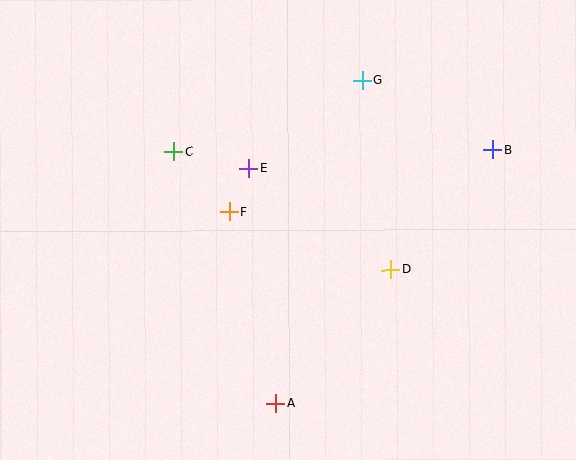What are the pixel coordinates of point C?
Point C is at (174, 151).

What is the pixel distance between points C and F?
The distance between C and F is 82 pixels.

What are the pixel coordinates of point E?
Point E is at (248, 169).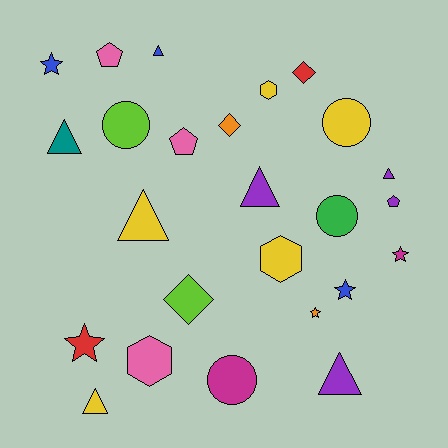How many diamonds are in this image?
There are 3 diamonds.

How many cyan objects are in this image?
There are no cyan objects.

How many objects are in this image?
There are 25 objects.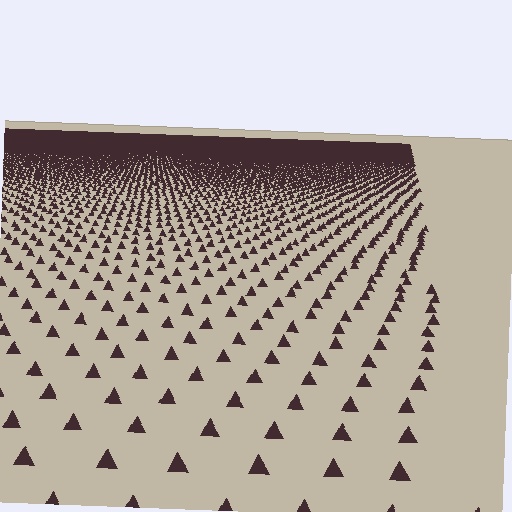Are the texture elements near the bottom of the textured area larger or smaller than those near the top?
Larger. Near the bottom, elements are closer to the viewer and appear at a bigger on-screen size.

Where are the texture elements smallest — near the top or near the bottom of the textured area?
Near the top.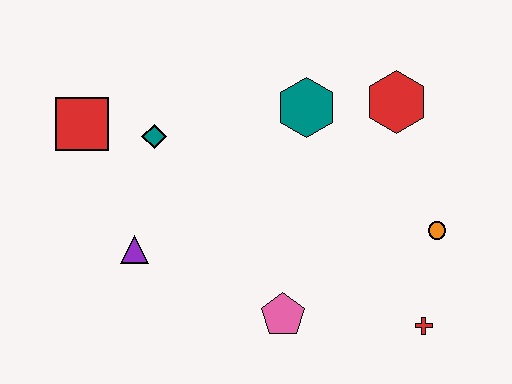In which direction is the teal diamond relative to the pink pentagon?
The teal diamond is above the pink pentagon.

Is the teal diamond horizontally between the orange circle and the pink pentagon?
No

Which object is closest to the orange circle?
The red cross is closest to the orange circle.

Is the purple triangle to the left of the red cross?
Yes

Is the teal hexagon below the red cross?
No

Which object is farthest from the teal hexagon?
The red cross is farthest from the teal hexagon.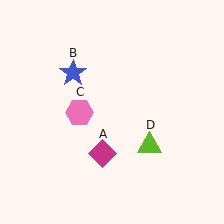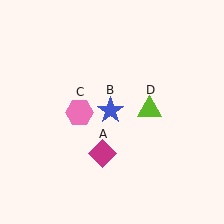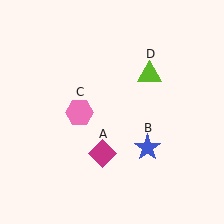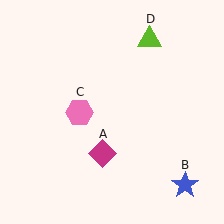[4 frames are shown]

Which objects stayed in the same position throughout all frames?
Magenta diamond (object A) and pink hexagon (object C) remained stationary.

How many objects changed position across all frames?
2 objects changed position: blue star (object B), lime triangle (object D).